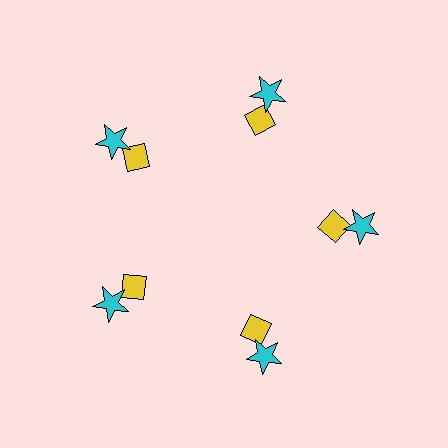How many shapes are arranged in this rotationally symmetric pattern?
There are 10 shapes, arranged in 5 groups of 2.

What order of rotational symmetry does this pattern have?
This pattern has 5-fold rotational symmetry.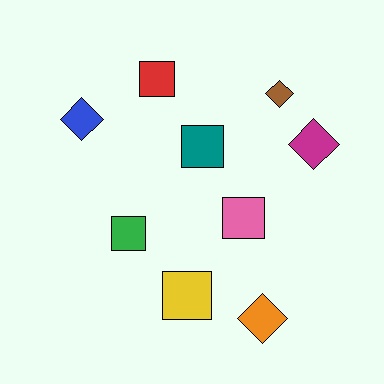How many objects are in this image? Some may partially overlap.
There are 9 objects.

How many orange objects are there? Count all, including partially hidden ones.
There is 1 orange object.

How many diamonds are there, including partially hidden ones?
There are 4 diamonds.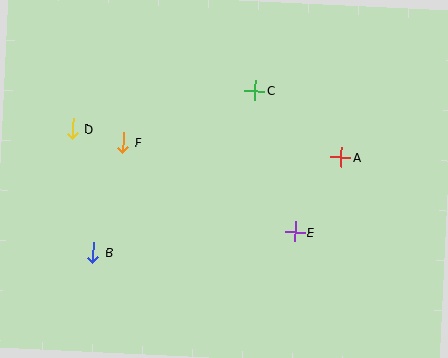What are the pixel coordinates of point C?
Point C is at (255, 91).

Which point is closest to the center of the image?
Point E at (295, 232) is closest to the center.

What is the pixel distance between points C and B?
The distance between C and B is 229 pixels.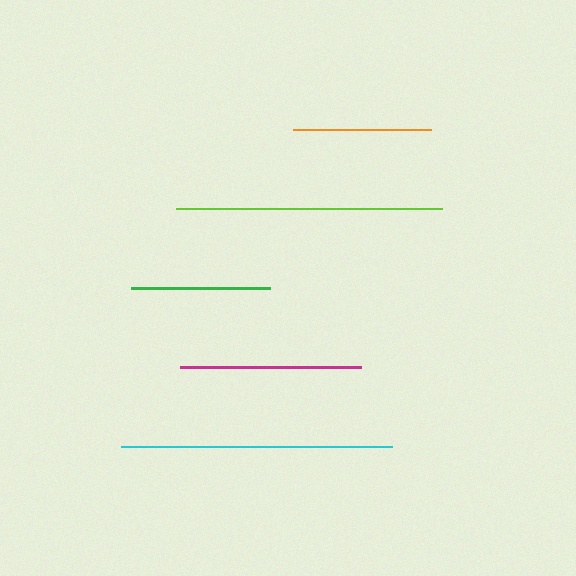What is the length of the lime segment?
The lime segment is approximately 265 pixels long.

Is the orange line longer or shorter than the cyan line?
The cyan line is longer than the orange line.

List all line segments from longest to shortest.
From longest to shortest: cyan, lime, magenta, green, orange.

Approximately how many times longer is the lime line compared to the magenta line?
The lime line is approximately 1.5 times the length of the magenta line.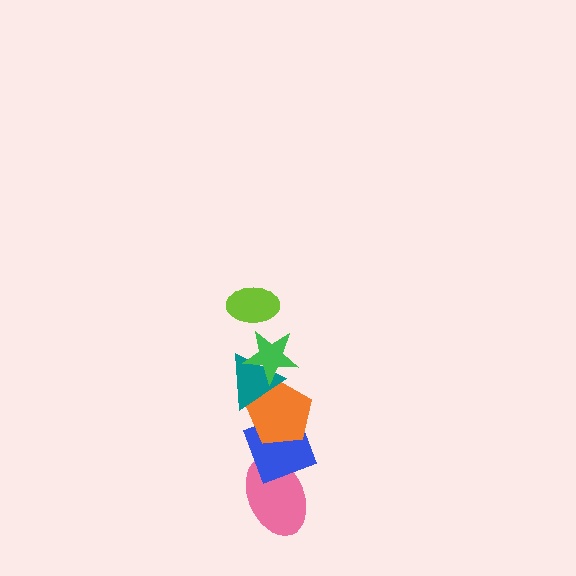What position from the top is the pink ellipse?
The pink ellipse is 6th from the top.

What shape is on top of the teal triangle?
The green star is on top of the teal triangle.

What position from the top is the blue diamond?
The blue diamond is 5th from the top.